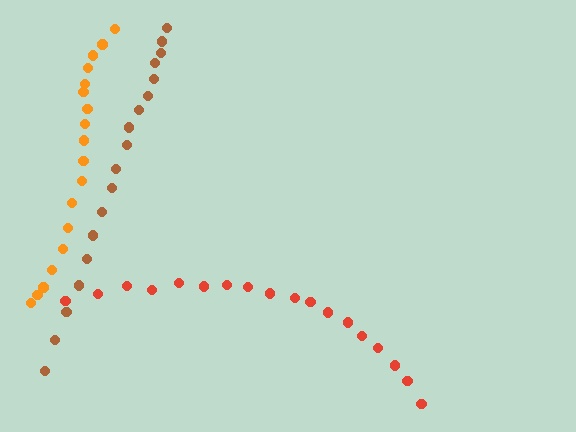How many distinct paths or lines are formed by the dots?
There are 3 distinct paths.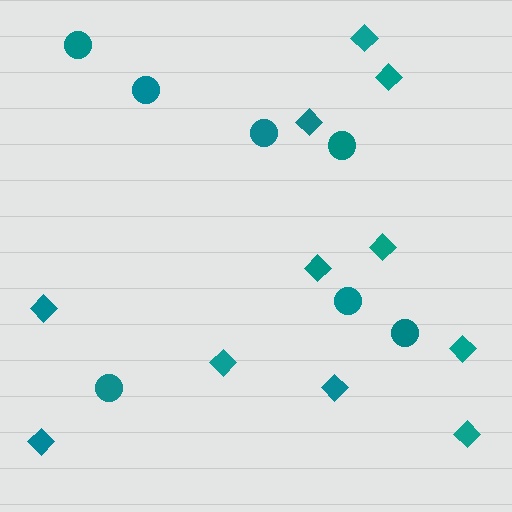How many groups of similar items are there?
There are 2 groups: one group of diamonds (11) and one group of circles (7).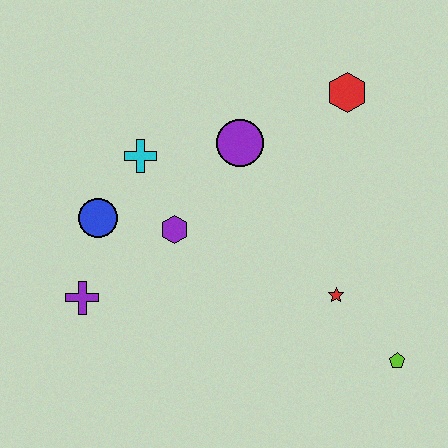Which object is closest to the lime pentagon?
The red star is closest to the lime pentagon.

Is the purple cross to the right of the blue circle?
No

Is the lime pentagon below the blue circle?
Yes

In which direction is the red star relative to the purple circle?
The red star is below the purple circle.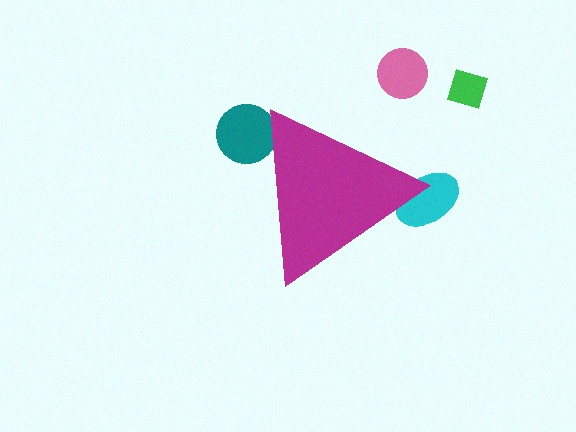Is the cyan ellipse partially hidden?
Yes, the cyan ellipse is partially hidden behind the magenta triangle.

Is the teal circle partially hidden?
Yes, the teal circle is partially hidden behind the magenta triangle.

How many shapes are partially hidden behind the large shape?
2 shapes are partially hidden.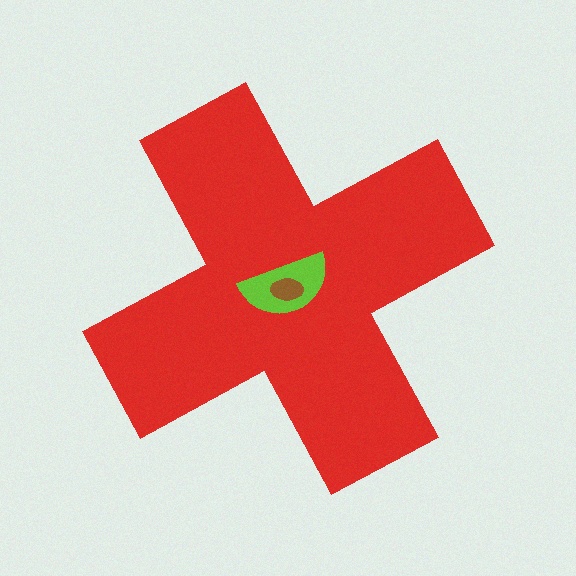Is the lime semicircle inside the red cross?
Yes.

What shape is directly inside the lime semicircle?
The brown ellipse.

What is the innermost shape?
The brown ellipse.